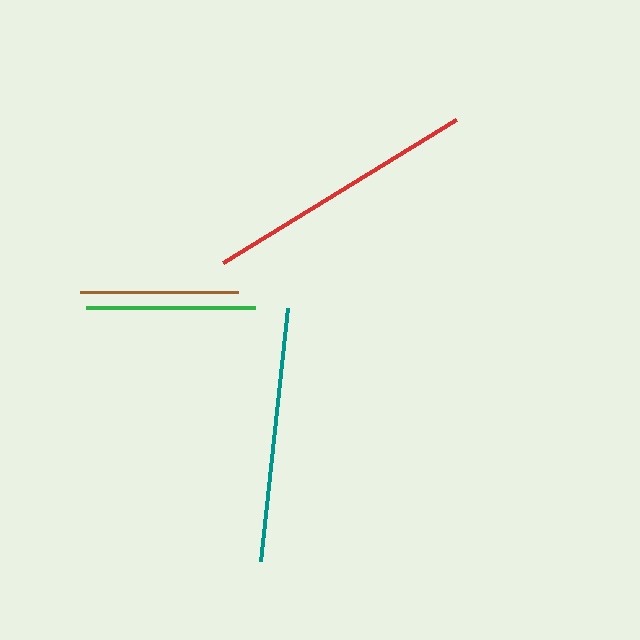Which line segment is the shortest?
The brown line is the shortest at approximately 158 pixels.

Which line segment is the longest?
The red line is the longest at approximately 274 pixels.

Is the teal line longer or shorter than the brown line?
The teal line is longer than the brown line.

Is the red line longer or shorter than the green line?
The red line is longer than the green line.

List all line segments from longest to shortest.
From longest to shortest: red, teal, green, brown.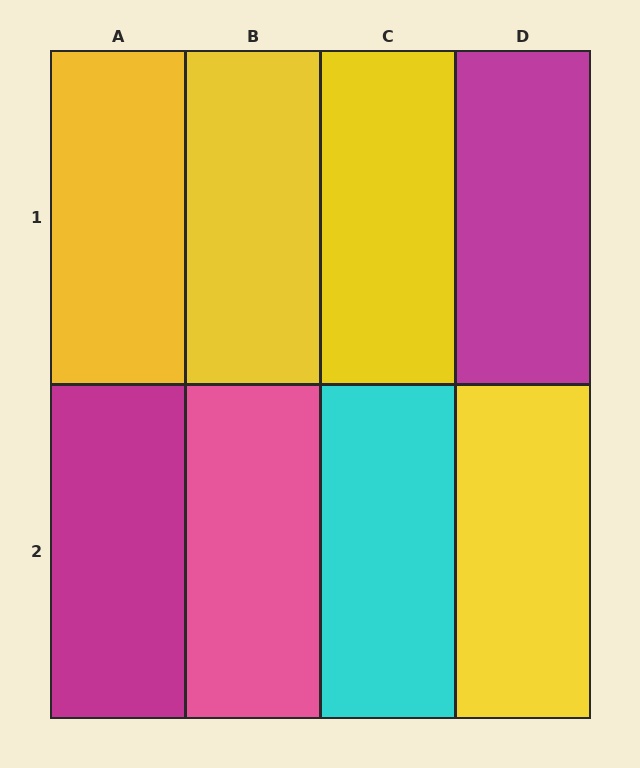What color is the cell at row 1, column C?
Yellow.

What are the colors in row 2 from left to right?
Magenta, pink, cyan, yellow.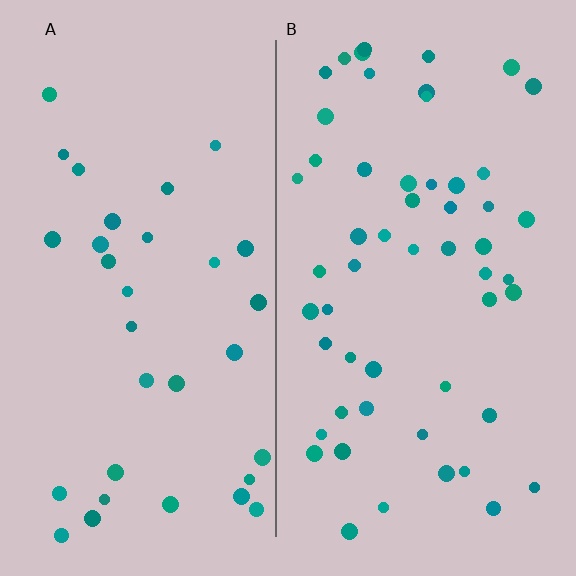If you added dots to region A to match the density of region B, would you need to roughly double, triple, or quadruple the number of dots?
Approximately double.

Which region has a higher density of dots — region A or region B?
B (the right).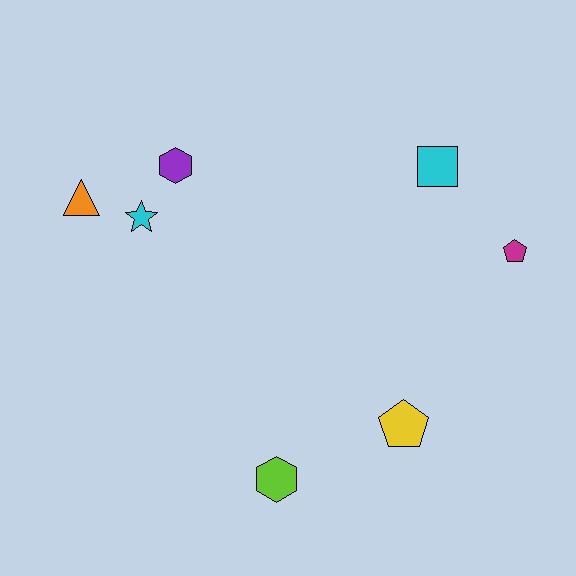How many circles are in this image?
There are no circles.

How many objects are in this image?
There are 7 objects.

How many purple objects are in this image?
There is 1 purple object.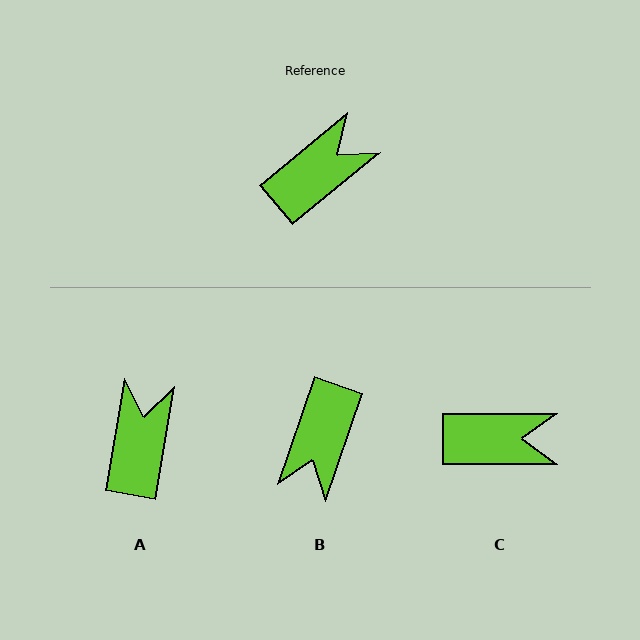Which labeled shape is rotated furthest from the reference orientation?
B, about 148 degrees away.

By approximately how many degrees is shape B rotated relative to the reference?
Approximately 148 degrees clockwise.